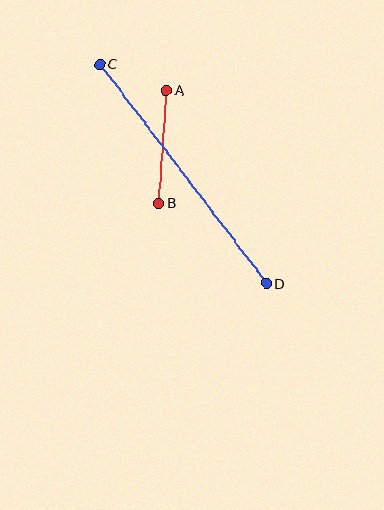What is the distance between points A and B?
The distance is approximately 113 pixels.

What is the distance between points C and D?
The distance is approximately 275 pixels.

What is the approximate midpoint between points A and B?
The midpoint is at approximately (162, 147) pixels.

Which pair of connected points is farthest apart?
Points C and D are farthest apart.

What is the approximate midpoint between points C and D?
The midpoint is at approximately (183, 174) pixels.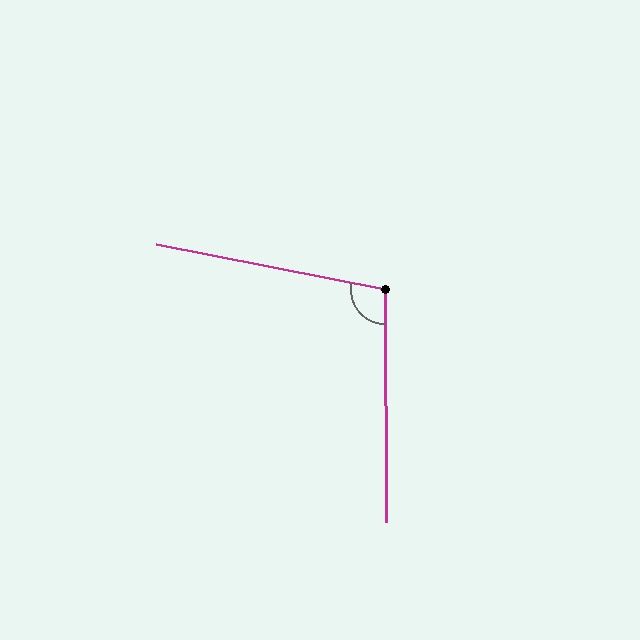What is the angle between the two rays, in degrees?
Approximately 101 degrees.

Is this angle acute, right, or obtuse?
It is obtuse.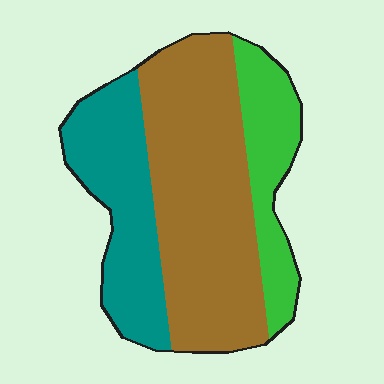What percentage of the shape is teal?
Teal takes up between a sixth and a third of the shape.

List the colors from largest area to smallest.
From largest to smallest: brown, teal, green.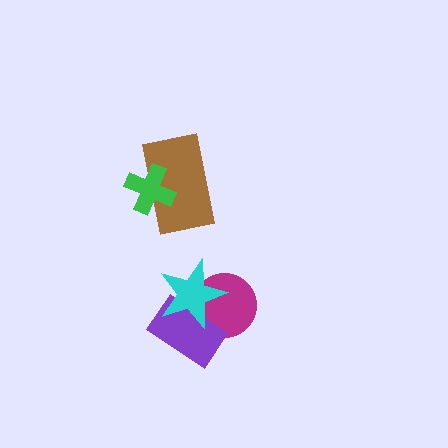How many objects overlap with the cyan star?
2 objects overlap with the cyan star.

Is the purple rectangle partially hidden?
Yes, it is partially covered by another shape.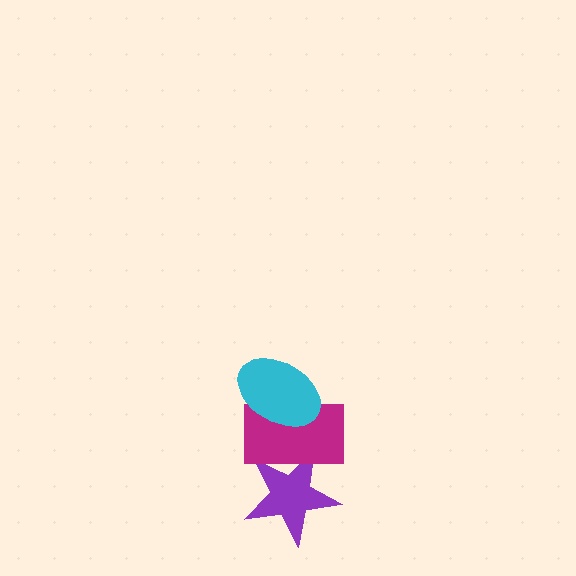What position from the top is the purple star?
The purple star is 3rd from the top.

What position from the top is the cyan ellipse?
The cyan ellipse is 1st from the top.